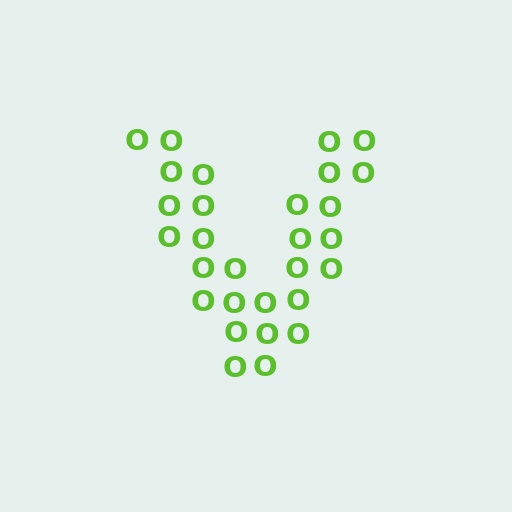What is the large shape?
The large shape is the letter V.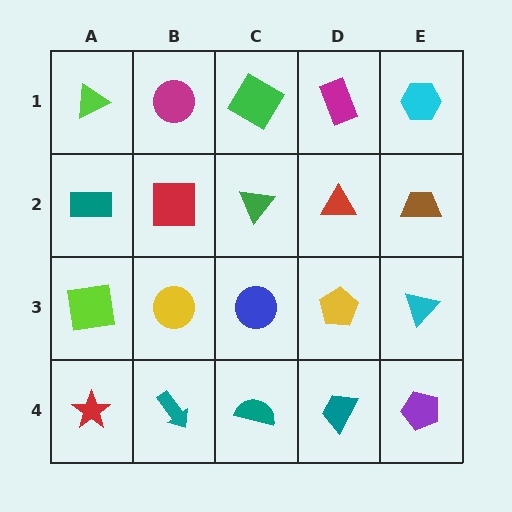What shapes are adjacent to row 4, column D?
A yellow pentagon (row 3, column D), a teal semicircle (row 4, column C), a purple pentagon (row 4, column E).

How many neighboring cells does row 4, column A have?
2.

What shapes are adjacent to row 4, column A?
A lime square (row 3, column A), a teal arrow (row 4, column B).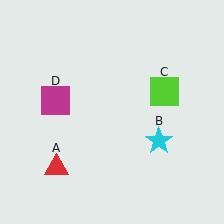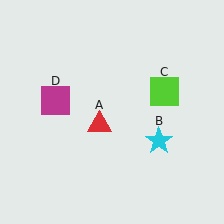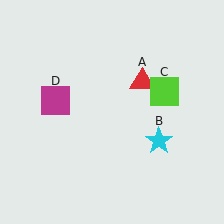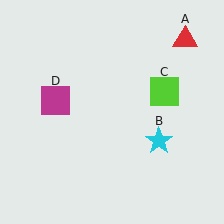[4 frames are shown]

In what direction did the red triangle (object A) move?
The red triangle (object A) moved up and to the right.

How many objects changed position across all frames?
1 object changed position: red triangle (object A).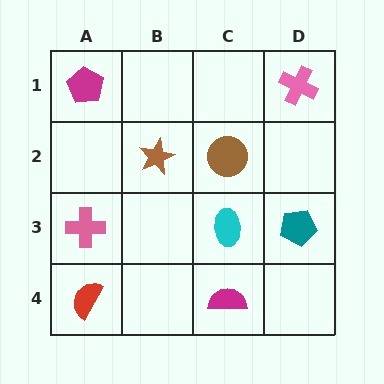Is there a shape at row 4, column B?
No, that cell is empty.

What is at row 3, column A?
A pink cross.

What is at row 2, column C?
A brown circle.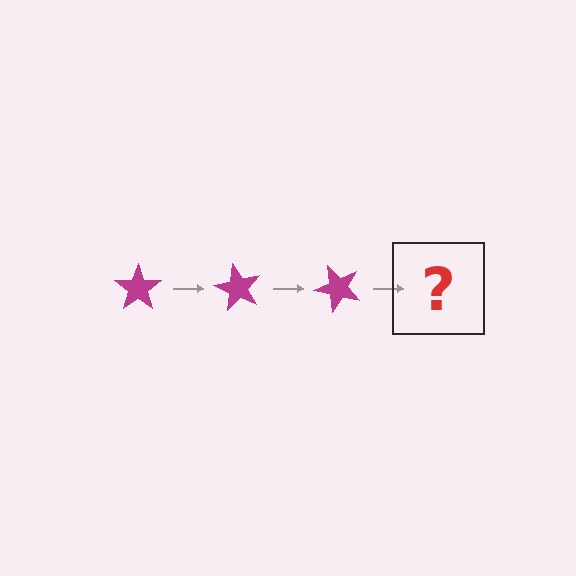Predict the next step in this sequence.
The next step is a magenta star rotated 180 degrees.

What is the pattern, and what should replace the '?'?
The pattern is that the star rotates 60 degrees each step. The '?' should be a magenta star rotated 180 degrees.